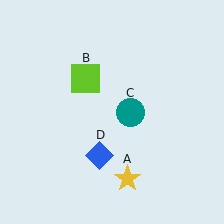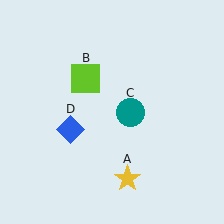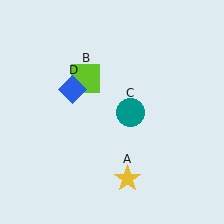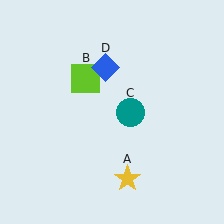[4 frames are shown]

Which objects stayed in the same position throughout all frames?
Yellow star (object A) and lime square (object B) and teal circle (object C) remained stationary.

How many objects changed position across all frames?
1 object changed position: blue diamond (object D).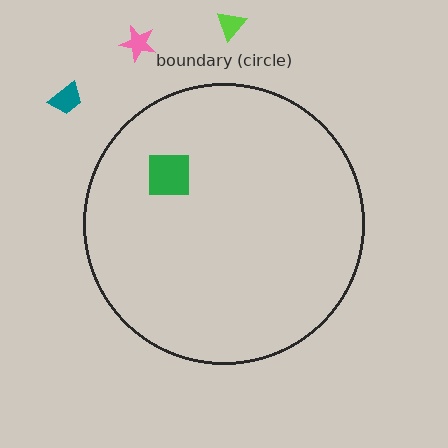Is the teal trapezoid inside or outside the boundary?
Outside.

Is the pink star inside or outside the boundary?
Outside.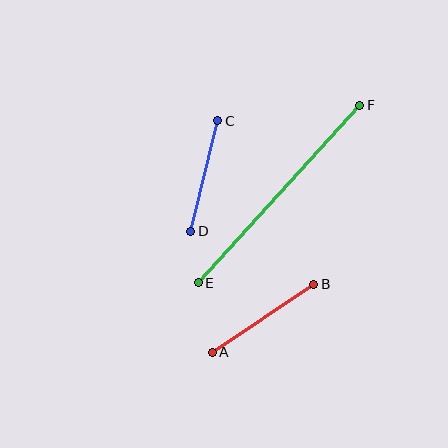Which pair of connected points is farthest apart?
Points E and F are farthest apart.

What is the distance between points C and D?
The distance is approximately 114 pixels.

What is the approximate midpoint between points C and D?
The midpoint is at approximately (204, 176) pixels.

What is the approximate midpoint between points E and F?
The midpoint is at approximately (279, 194) pixels.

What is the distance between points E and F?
The distance is approximately 240 pixels.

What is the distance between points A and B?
The distance is approximately 123 pixels.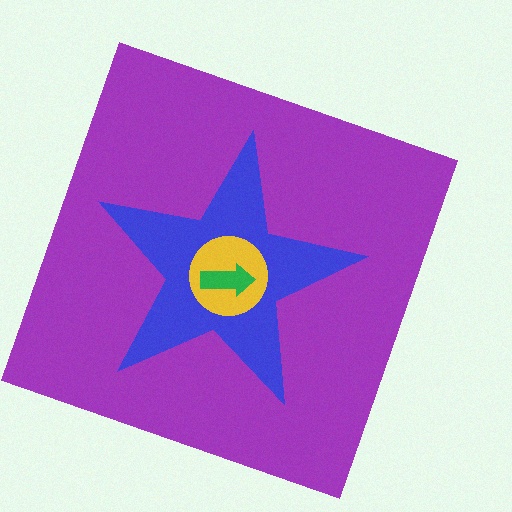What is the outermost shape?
The purple square.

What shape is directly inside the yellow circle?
The green arrow.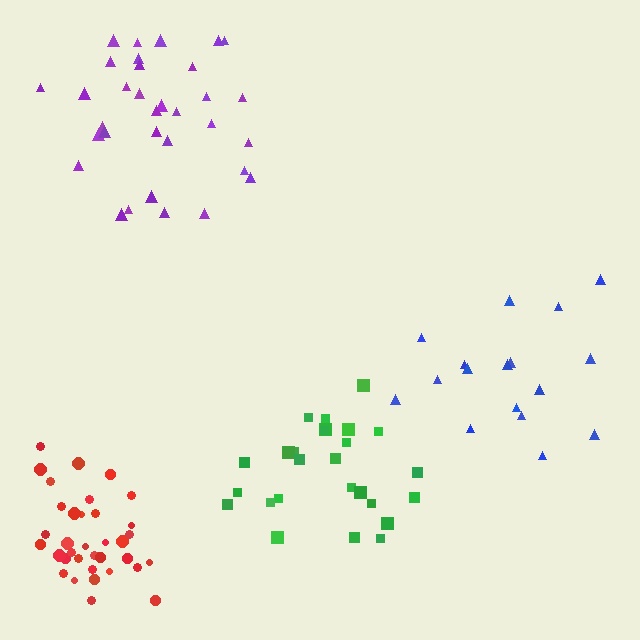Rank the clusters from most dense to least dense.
red, green, purple, blue.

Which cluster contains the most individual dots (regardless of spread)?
Red (35).